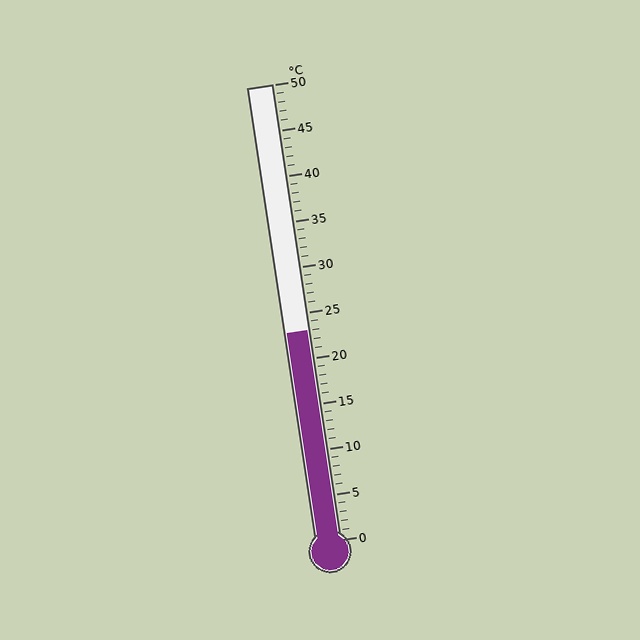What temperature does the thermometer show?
The thermometer shows approximately 23°C.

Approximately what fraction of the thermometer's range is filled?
The thermometer is filled to approximately 45% of its range.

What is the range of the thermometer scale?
The thermometer scale ranges from 0°C to 50°C.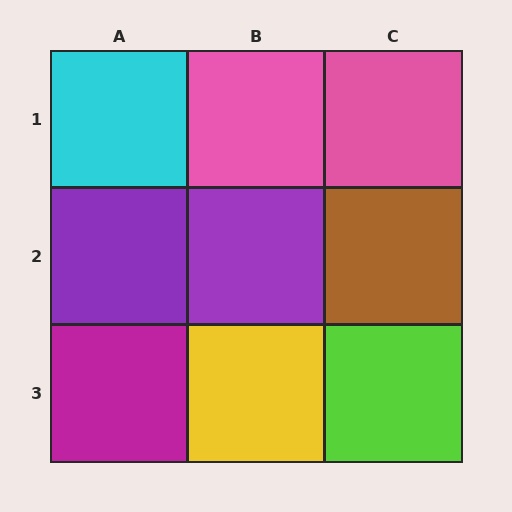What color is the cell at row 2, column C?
Brown.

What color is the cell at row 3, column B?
Yellow.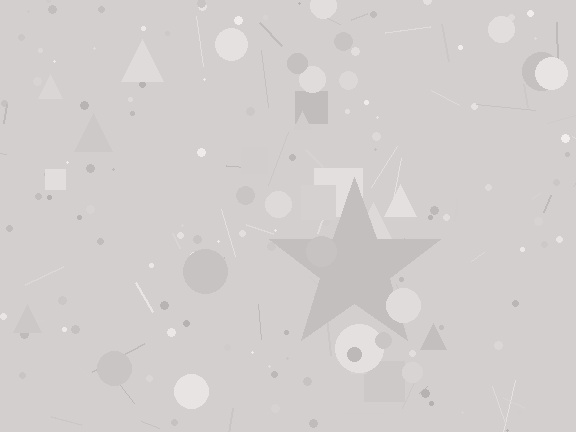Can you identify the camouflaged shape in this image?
The camouflaged shape is a star.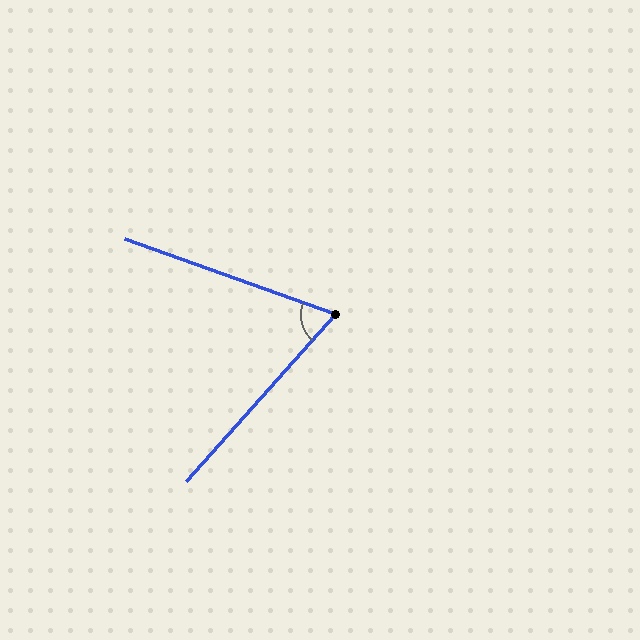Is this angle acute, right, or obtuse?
It is acute.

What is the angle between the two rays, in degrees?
Approximately 68 degrees.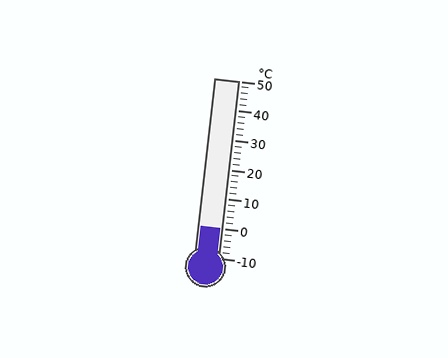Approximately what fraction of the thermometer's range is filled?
The thermometer is filled to approximately 15% of its range.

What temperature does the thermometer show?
The thermometer shows approximately 0°C.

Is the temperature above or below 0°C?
The temperature is at 0°C.